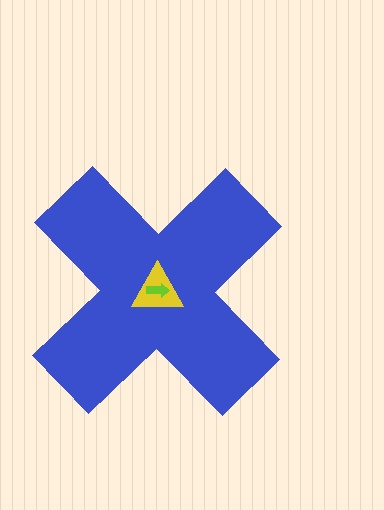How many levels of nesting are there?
3.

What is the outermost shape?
The blue cross.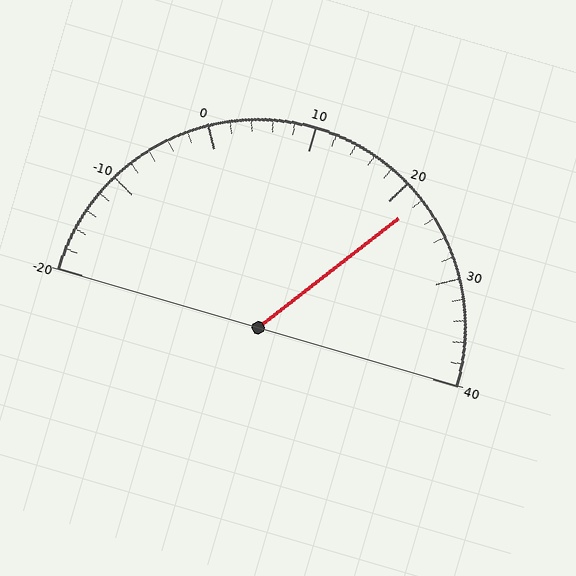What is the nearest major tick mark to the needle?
The nearest major tick mark is 20.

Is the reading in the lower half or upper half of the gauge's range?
The reading is in the upper half of the range (-20 to 40).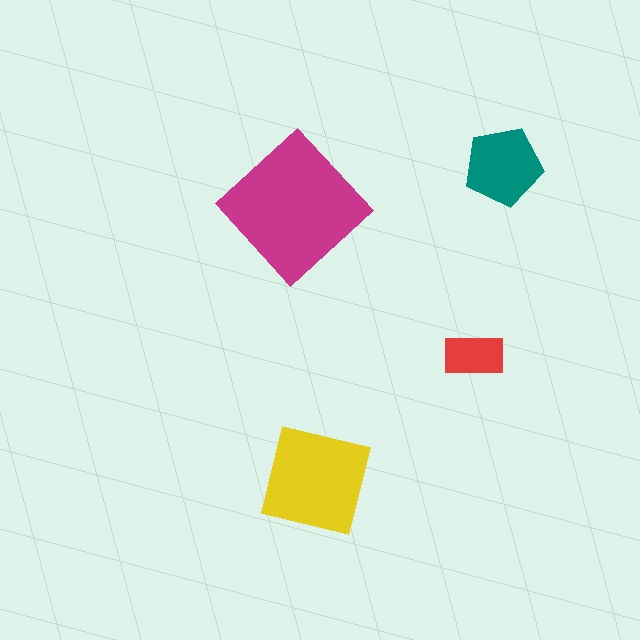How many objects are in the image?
There are 4 objects in the image.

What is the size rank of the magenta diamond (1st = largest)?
1st.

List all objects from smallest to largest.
The red rectangle, the teal pentagon, the yellow square, the magenta diamond.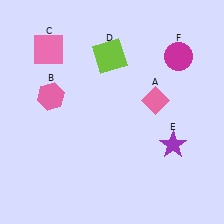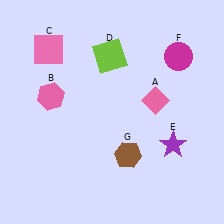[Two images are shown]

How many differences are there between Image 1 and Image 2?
There is 1 difference between the two images.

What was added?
A brown hexagon (G) was added in Image 2.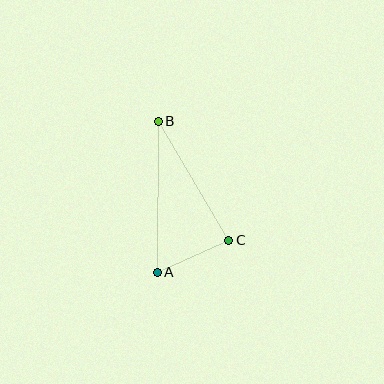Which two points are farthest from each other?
Points A and B are farthest from each other.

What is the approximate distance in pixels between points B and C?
The distance between B and C is approximately 138 pixels.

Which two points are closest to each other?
Points A and C are closest to each other.